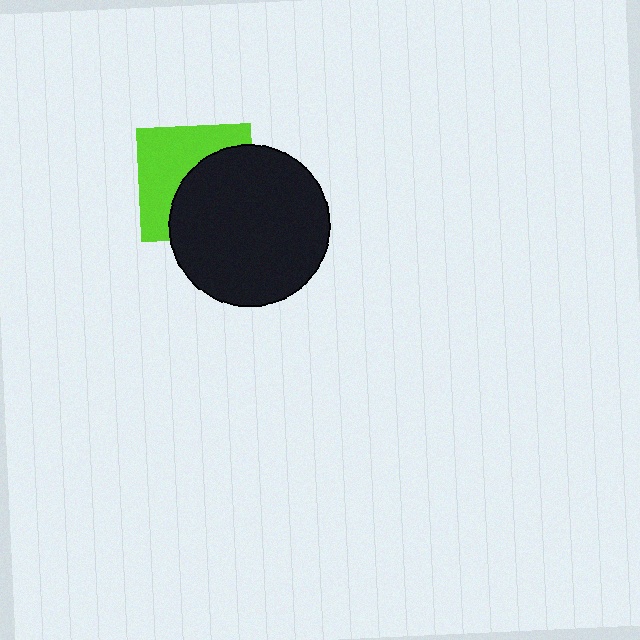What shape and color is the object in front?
The object in front is a black circle.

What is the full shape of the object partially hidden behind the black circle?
The partially hidden object is a lime square.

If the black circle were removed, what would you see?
You would see the complete lime square.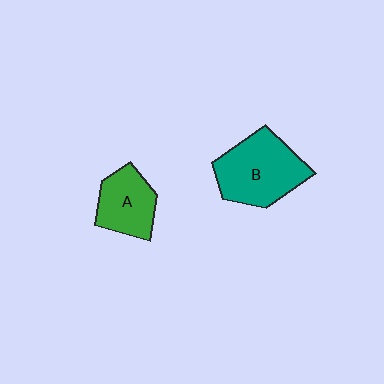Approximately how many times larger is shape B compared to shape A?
Approximately 1.5 times.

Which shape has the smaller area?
Shape A (green).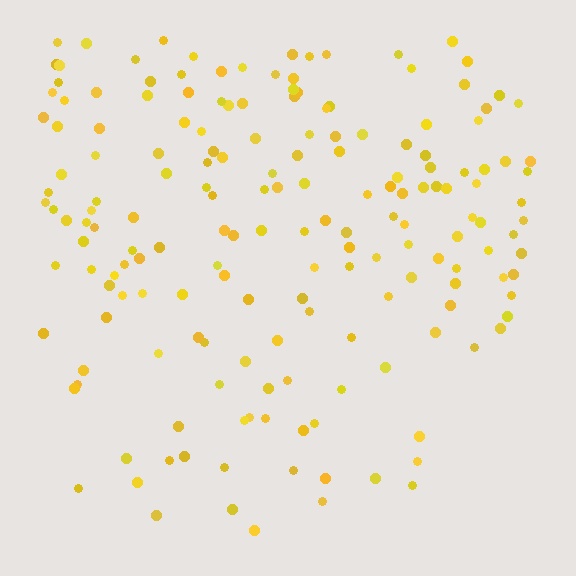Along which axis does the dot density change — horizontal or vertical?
Vertical.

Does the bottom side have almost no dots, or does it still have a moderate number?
Still a moderate number, just noticeably fewer than the top.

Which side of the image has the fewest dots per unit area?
The bottom.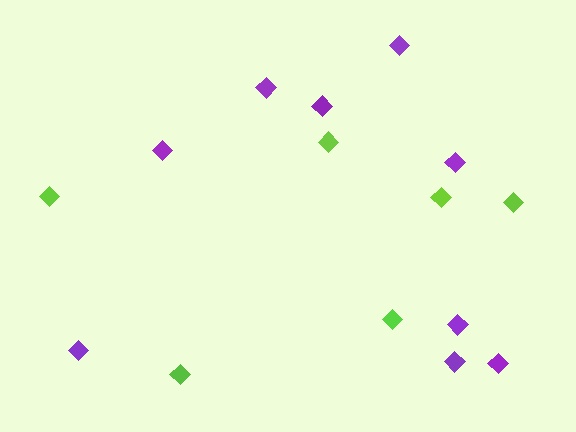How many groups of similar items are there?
There are 2 groups: one group of lime diamonds (6) and one group of purple diamonds (9).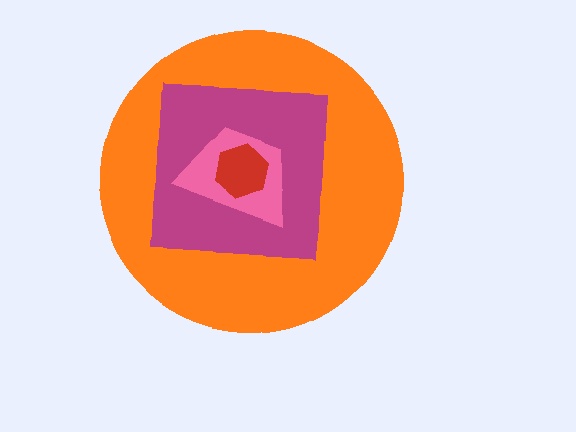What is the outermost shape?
The orange circle.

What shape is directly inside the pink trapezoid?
The red hexagon.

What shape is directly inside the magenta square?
The pink trapezoid.